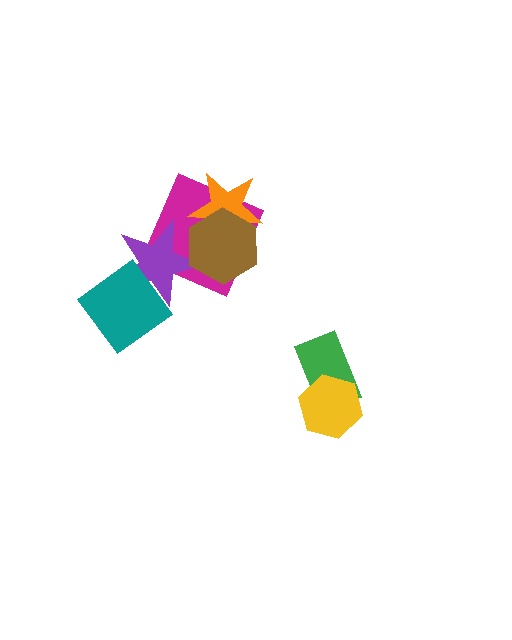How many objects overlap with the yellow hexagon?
1 object overlaps with the yellow hexagon.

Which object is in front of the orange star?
The brown hexagon is in front of the orange star.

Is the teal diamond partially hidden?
No, no other shape covers it.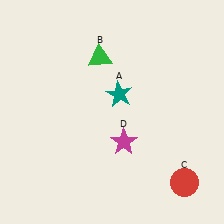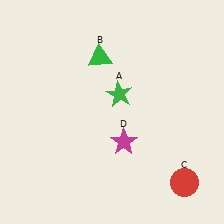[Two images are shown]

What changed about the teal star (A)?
In Image 1, A is teal. In Image 2, it changed to green.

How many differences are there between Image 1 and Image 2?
There is 1 difference between the two images.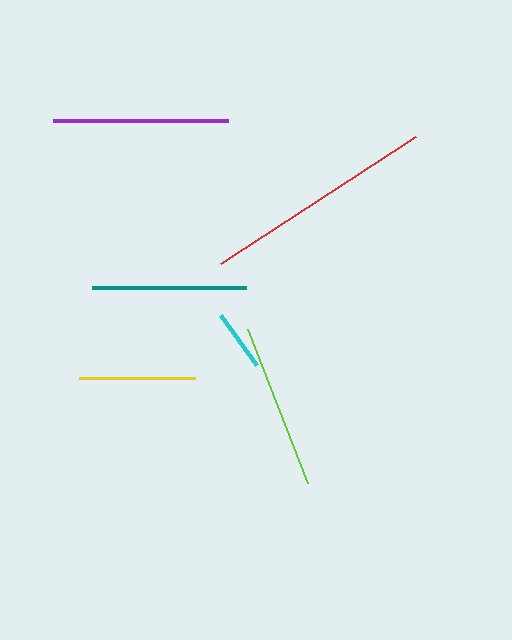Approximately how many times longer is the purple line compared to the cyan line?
The purple line is approximately 2.9 times the length of the cyan line.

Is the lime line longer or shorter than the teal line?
The lime line is longer than the teal line.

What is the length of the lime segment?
The lime segment is approximately 166 pixels long.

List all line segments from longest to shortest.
From longest to shortest: red, purple, lime, teal, yellow, cyan.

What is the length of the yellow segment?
The yellow segment is approximately 116 pixels long.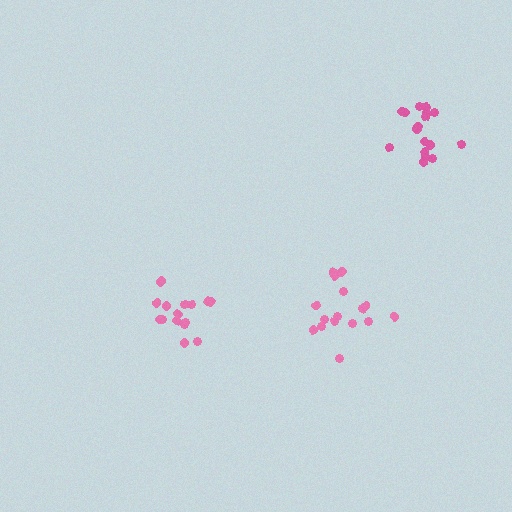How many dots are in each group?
Group 1: 16 dots, Group 2: 16 dots, Group 3: 17 dots (49 total).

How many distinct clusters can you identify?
There are 3 distinct clusters.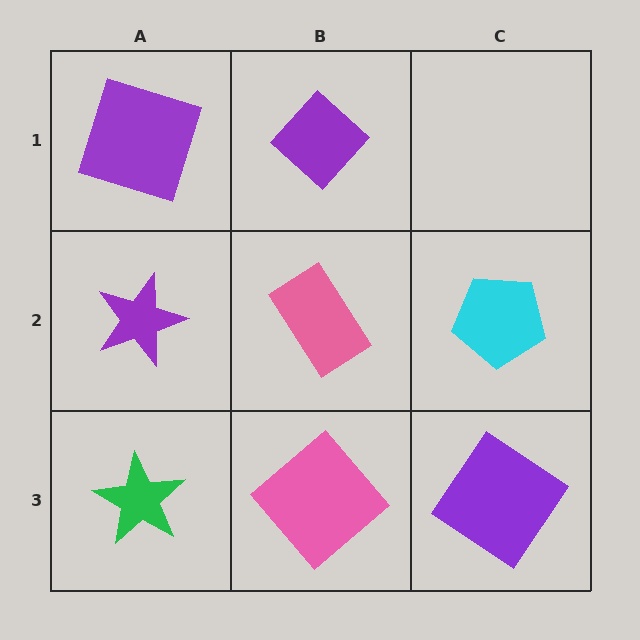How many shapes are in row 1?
2 shapes.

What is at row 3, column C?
A purple diamond.